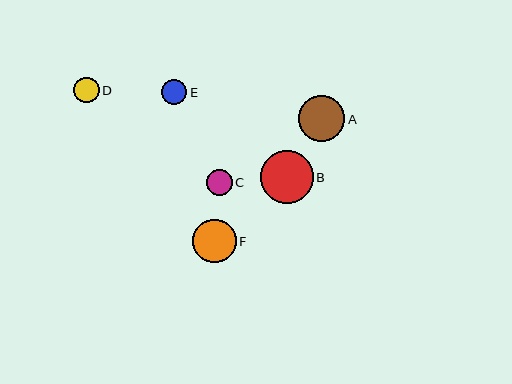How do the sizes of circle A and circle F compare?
Circle A and circle F are approximately the same size.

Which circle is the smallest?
Circle E is the smallest with a size of approximately 25 pixels.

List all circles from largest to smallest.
From largest to smallest: B, A, F, C, D, E.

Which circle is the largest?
Circle B is the largest with a size of approximately 53 pixels.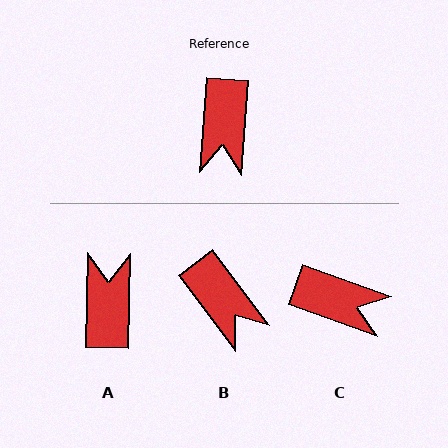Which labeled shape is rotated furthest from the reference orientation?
A, about 177 degrees away.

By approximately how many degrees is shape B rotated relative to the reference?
Approximately 41 degrees counter-clockwise.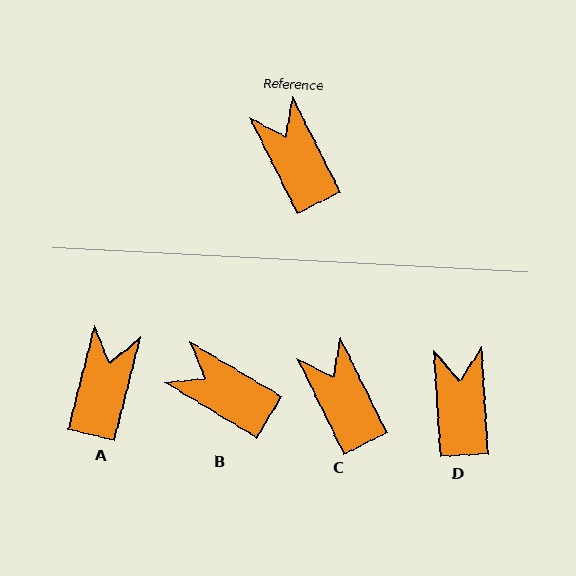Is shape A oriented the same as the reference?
No, it is off by about 40 degrees.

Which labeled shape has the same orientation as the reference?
C.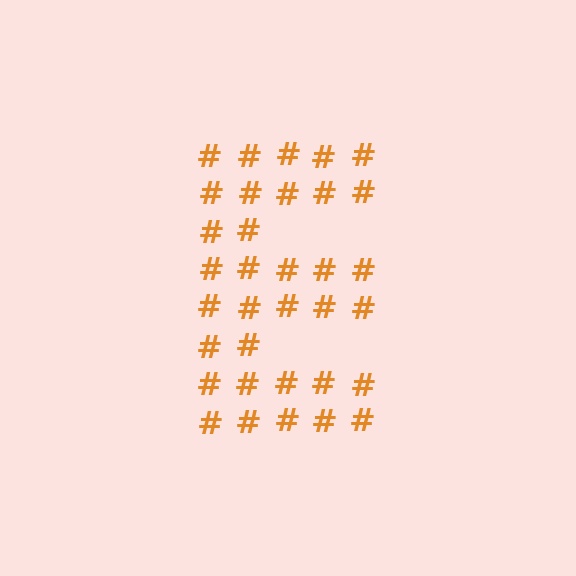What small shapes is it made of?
It is made of small hash symbols.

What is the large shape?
The large shape is the letter E.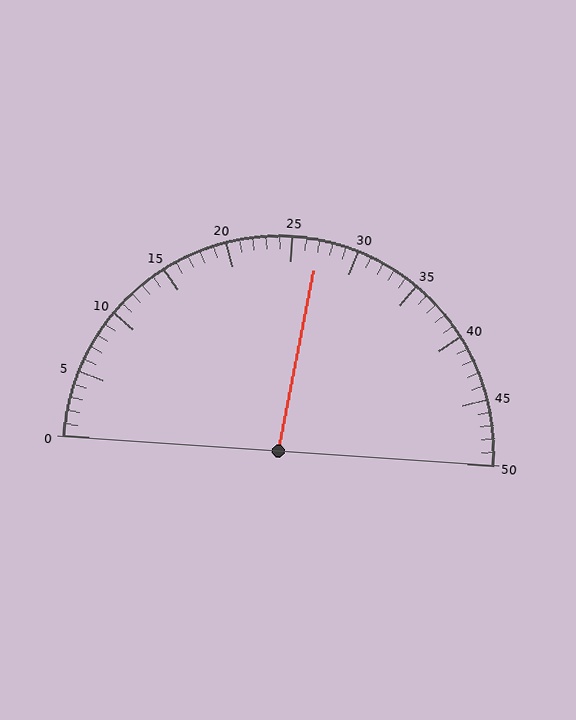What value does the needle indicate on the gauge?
The needle indicates approximately 27.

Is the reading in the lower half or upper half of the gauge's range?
The reading is in the upper half of the range (0 to 50).